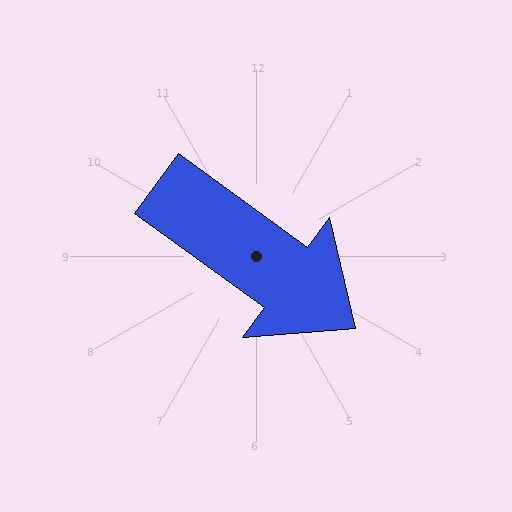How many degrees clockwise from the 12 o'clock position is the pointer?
Approximately 126 degrees.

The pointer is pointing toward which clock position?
Roughly 4 o'clock.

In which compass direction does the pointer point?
Southeast.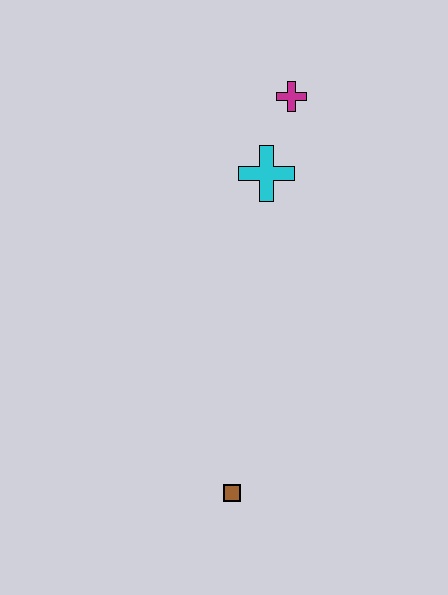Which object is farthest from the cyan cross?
The brown square is farthest from the cyan cross.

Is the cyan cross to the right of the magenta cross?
No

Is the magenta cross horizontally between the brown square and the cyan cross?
No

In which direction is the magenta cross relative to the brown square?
The magenta cross is above the brown square.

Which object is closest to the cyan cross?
The magenta cross is closest to the cyan cross.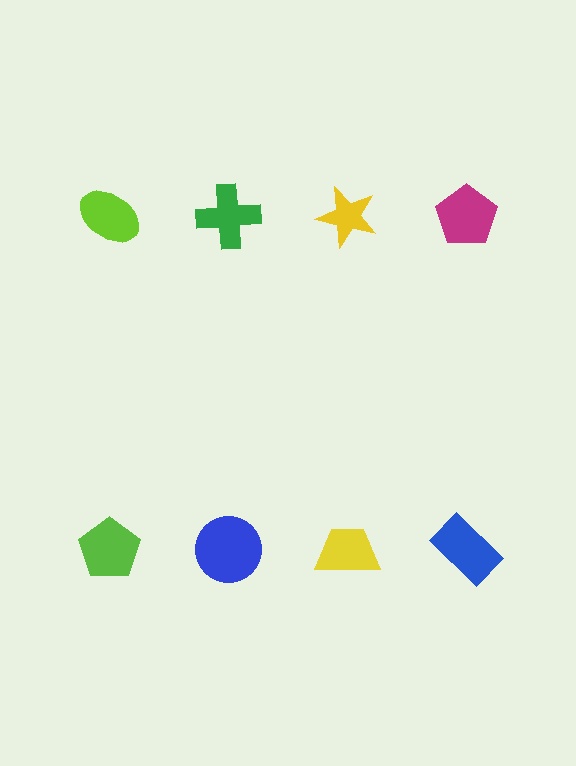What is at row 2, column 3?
A yellow trapezoid.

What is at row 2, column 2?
A blue circle.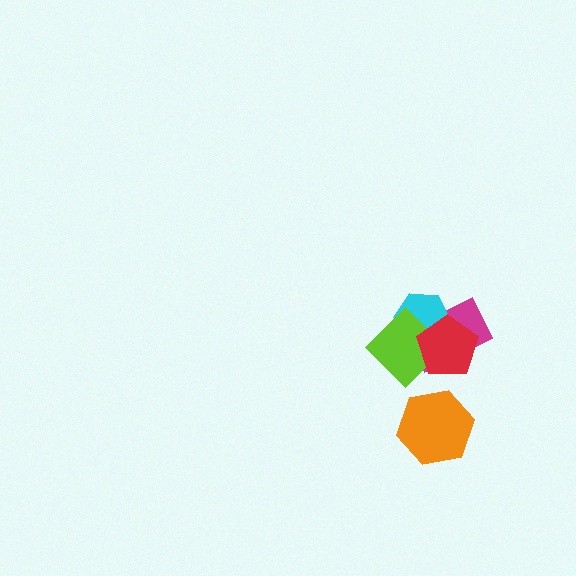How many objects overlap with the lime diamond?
3 objects overlap with the lime diamond.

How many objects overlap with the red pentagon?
3 objects overlap with the red pentagon.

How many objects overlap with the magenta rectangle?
3 objects overlap with the magenta rectangle.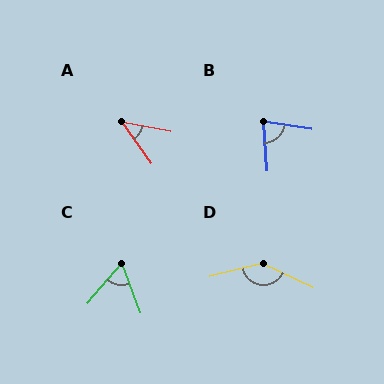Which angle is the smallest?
A, at approximately 44 degrees.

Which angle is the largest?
D, at approximately 141 degrees.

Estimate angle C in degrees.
Approximately 61 degrees.